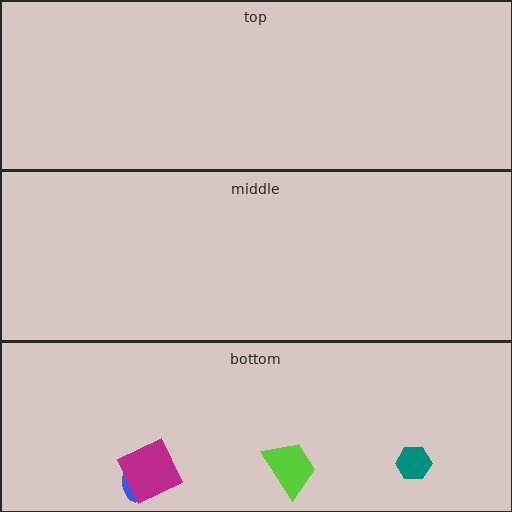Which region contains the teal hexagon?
The bottom region.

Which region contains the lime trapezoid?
The bottom region.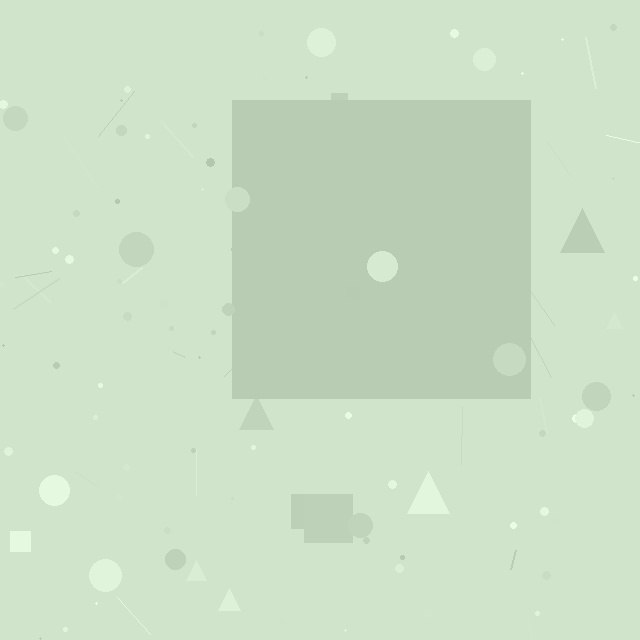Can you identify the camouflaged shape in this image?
The camouflaged shape is a square.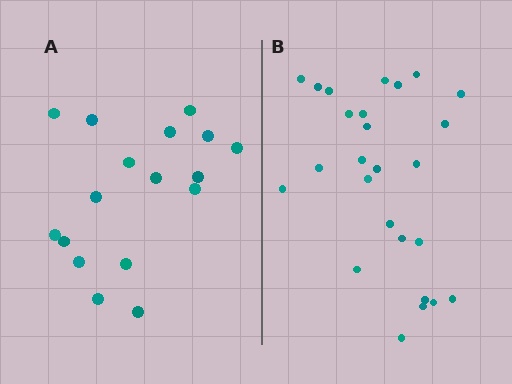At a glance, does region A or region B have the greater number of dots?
Region B (the right region) has more dots.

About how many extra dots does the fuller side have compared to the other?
Region B has roughly 8 or so more dots than region A.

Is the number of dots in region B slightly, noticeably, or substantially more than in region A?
Region B has substantially more. The ratio is roughly 1.5 to 1.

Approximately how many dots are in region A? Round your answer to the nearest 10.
About 20 dots. (The exact count is 17, which rounds to 20.)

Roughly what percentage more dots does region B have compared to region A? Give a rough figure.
About 55% more.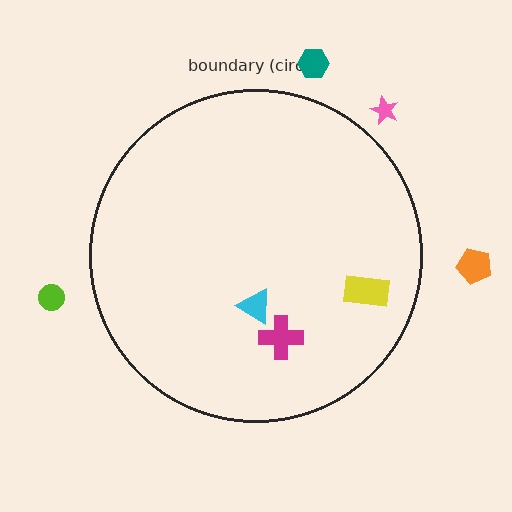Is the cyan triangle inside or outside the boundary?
Inside.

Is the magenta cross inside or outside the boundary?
Inside.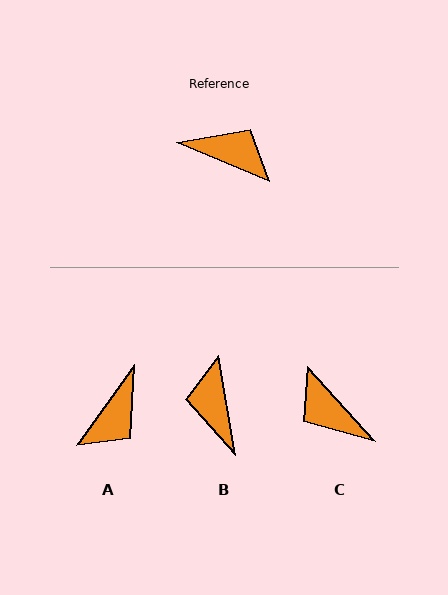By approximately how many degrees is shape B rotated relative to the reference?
Approximately 122 degrees counter-clockwise.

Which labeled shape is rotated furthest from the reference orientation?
C, about 155 degrees away.